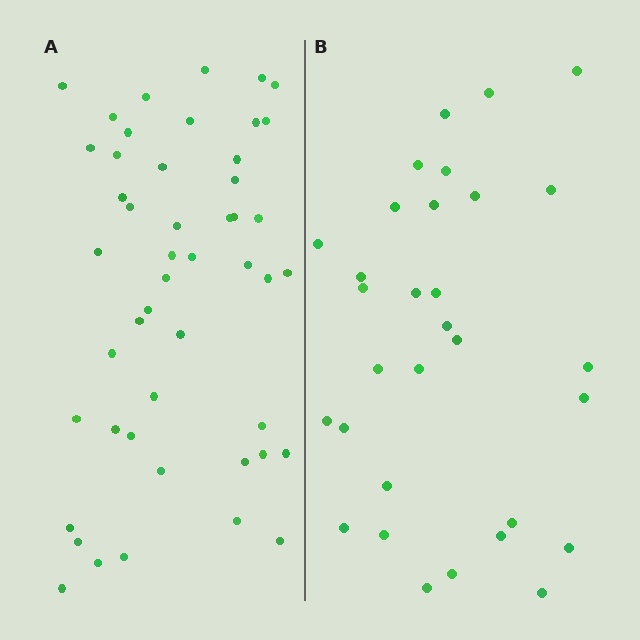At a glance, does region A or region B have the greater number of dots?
Region A (the left region) has more dots.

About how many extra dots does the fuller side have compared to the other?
Region A has approximately 15 more dots than region B.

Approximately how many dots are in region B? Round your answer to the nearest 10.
About 30 dots. (The exact count is 31, which rounds to 30.)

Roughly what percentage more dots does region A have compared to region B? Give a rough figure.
About 55% more.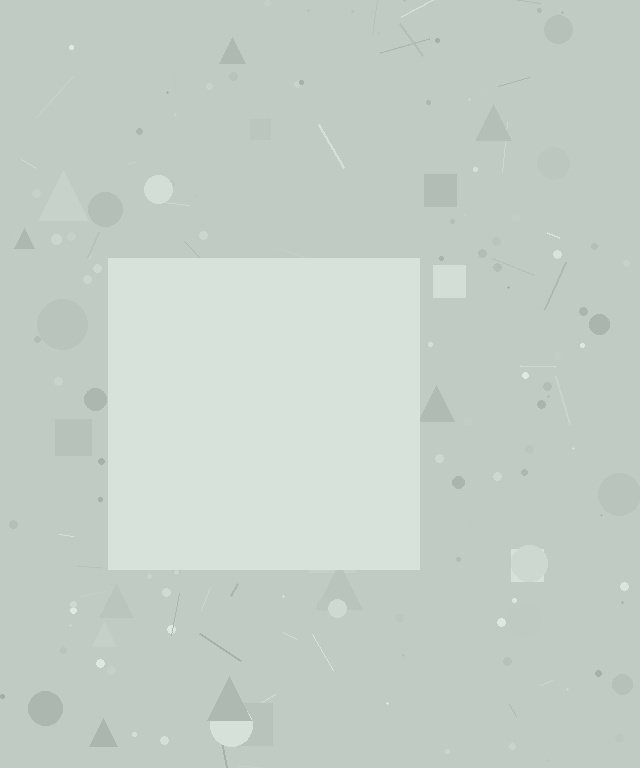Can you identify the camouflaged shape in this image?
The camouflaged shape is a square.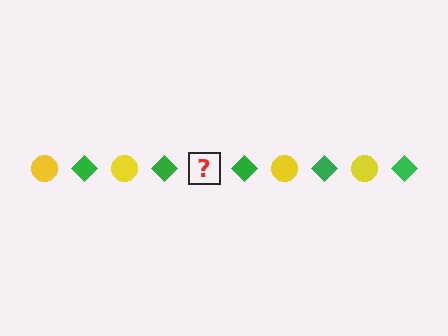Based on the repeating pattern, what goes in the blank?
The blank should be a yellow circle.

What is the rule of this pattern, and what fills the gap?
The rule is that the pattern alternates between yellow circle and green diamond. The gap should be filled with a yellow circle.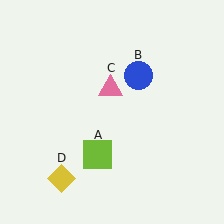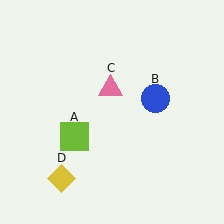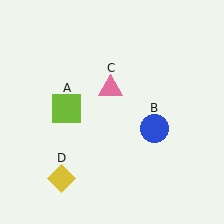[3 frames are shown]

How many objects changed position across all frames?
2 objects changed position: lime square (object A), blue circle (object B).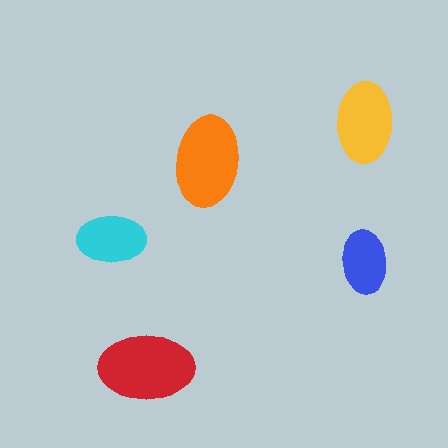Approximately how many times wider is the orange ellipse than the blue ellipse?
About 1.5 times wider.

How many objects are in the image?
There are 5 objects in the image.